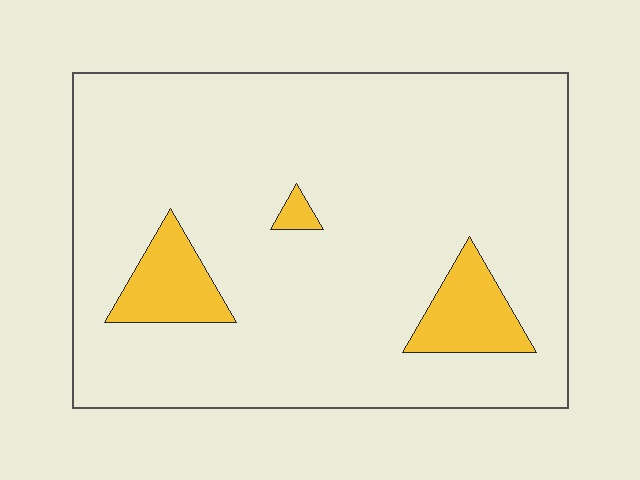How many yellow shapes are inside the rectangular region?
3.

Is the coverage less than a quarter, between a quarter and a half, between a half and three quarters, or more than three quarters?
Less than a quarter.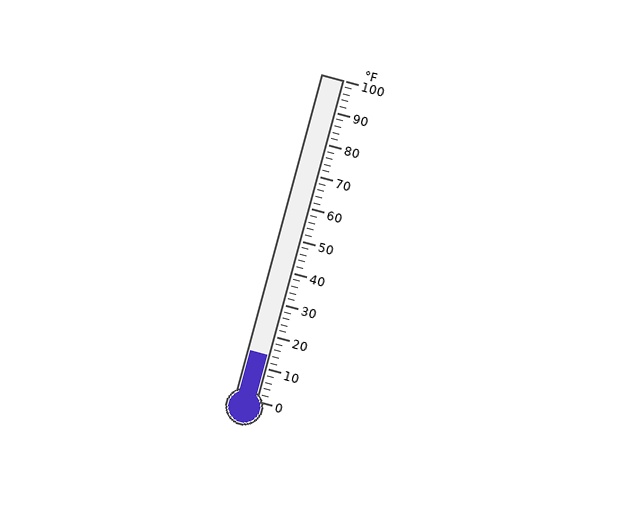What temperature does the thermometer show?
The thermometer shows approximately 14°F.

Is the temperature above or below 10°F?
The temperature is above 10°F.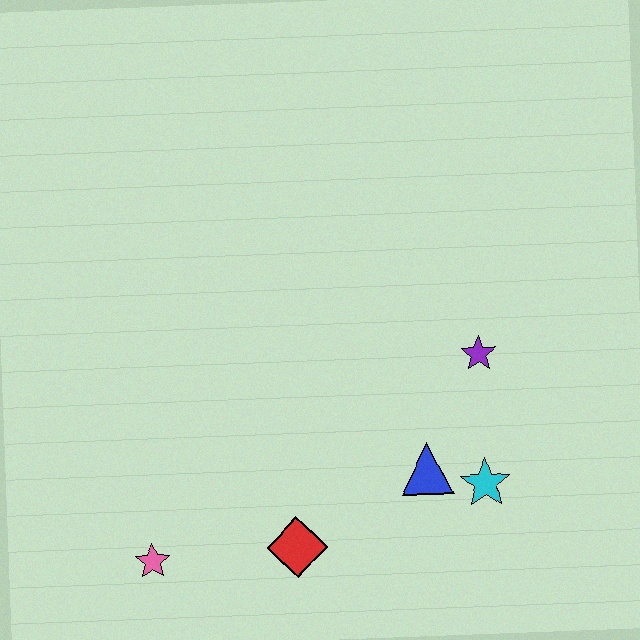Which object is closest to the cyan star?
The blue triangle is closest to the cyan star.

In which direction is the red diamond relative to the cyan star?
The red diamond is to the left of the cyan star.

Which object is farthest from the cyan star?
The pink star is farthest from the cyan star.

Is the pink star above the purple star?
No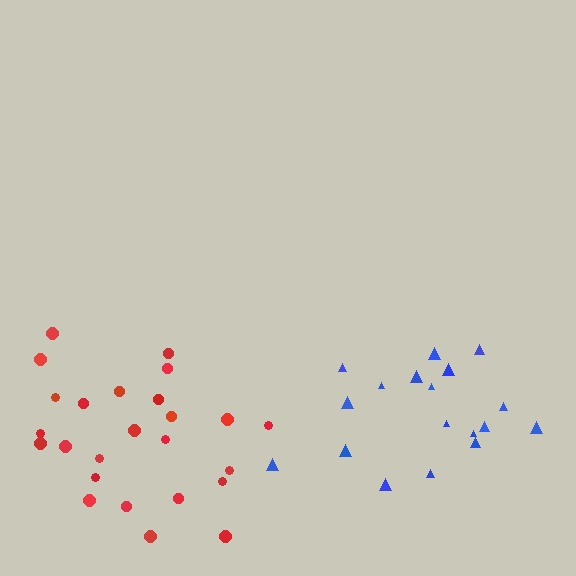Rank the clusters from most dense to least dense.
red, blue.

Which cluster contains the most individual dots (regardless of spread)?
Red (25).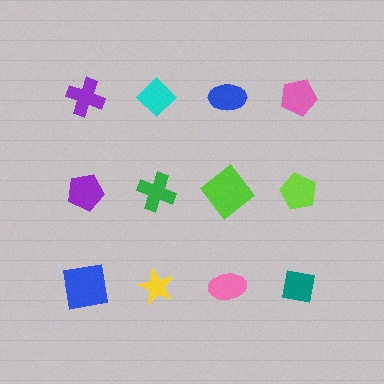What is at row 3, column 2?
A yellow star.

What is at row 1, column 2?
A cyan diamond.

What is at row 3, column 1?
A blue square.